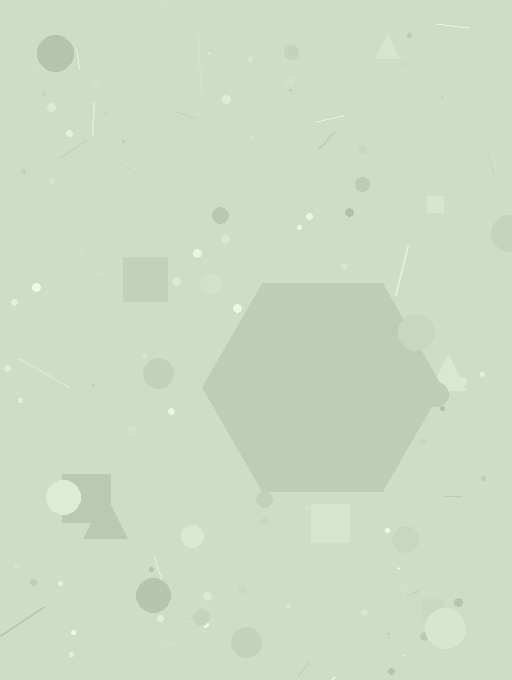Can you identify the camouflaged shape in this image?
The camouflaged shape is a hexagon.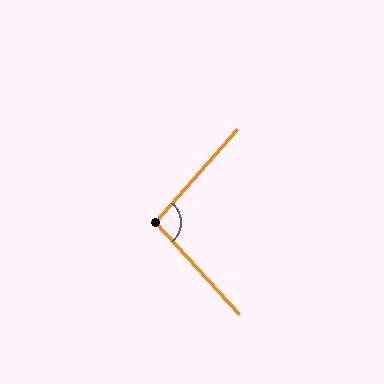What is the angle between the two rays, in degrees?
Approximately 97 degrees.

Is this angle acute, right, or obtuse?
It is obtuse.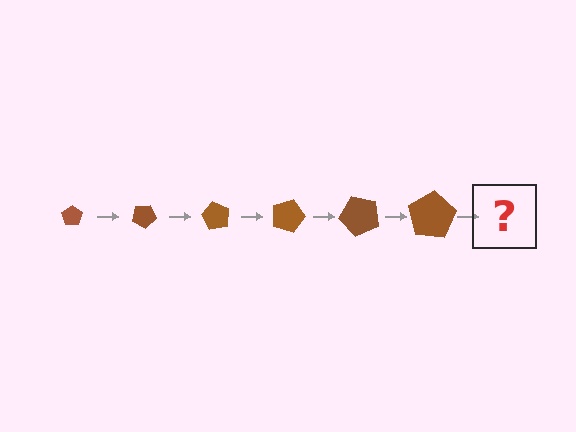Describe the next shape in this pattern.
It should be a pentagon, larger than the previous one and rotated 180 degrees from the start.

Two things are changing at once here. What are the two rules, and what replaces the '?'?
The two rules are that the pentagon grows larger each step and it rotates 30 degrees each step. The '?' should be a pentagon, larger than the previous one and rotated 180 degrees from the start.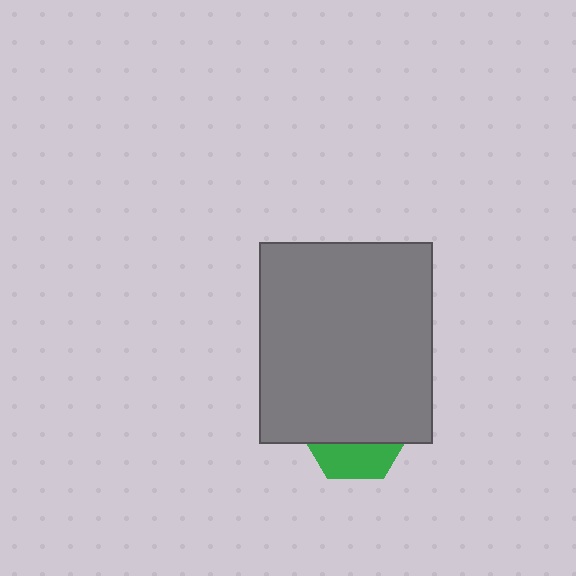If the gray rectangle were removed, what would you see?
You would see the complete green hexagon.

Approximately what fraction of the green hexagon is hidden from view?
Roughly 67% of the green hexagon is hidden behind the gray rectangle.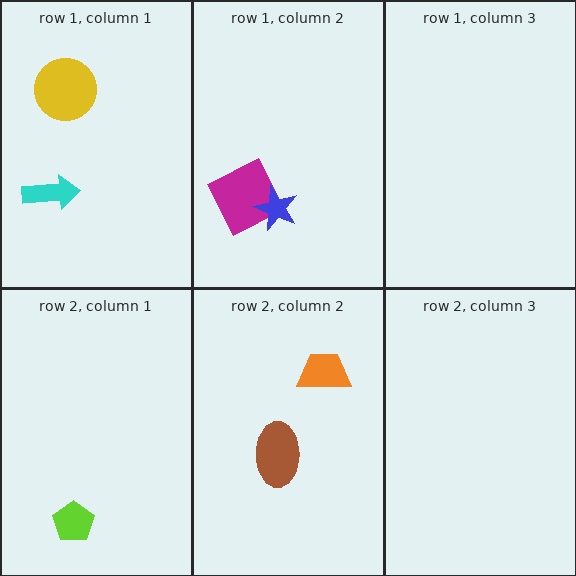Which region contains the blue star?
The row 1, column 2 region.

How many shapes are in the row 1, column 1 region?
2.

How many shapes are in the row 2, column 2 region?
2.